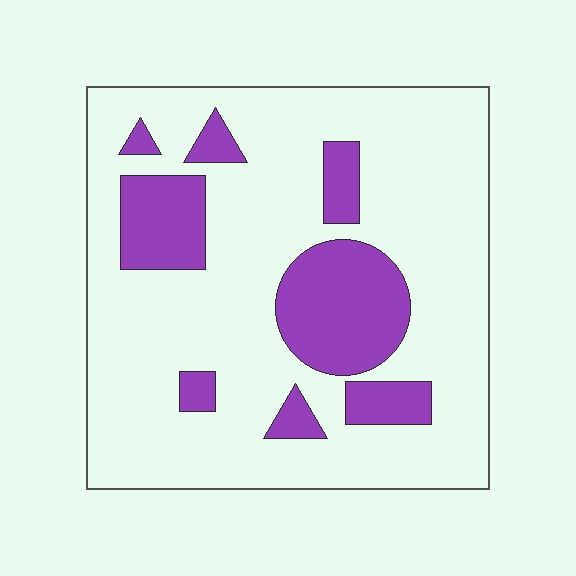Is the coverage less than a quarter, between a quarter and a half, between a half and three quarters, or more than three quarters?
Less than a quarter.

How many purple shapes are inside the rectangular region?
8.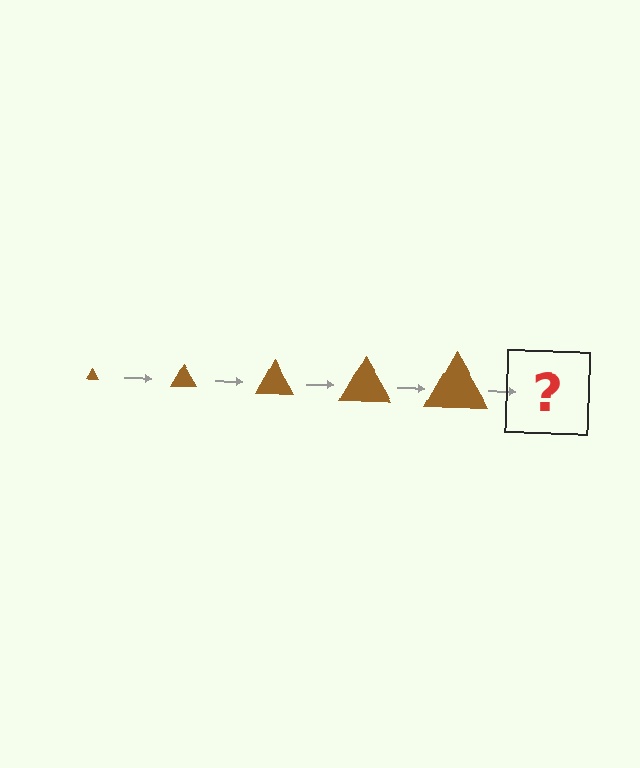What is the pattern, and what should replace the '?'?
The pattern is that the triangle gets progressively larger each step. The '?' should be a brown triangle, larger than the previous one.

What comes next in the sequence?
The next element should be a brown triangle, larger than the previous one.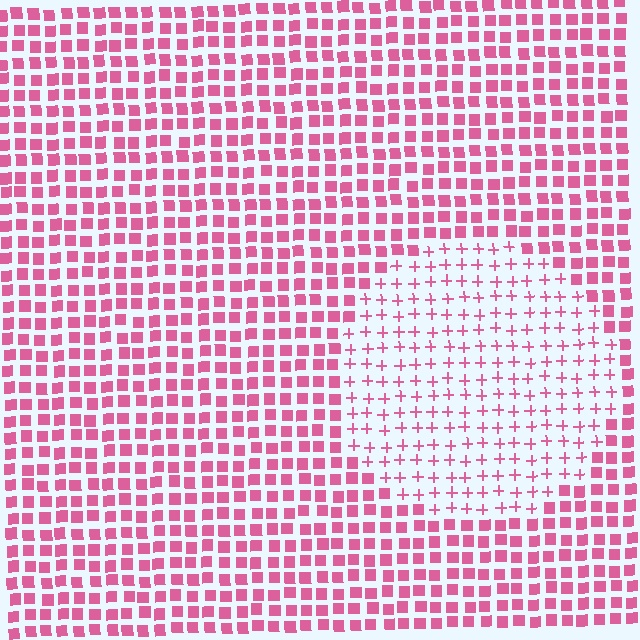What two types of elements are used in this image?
The image uses plus signs inside the circle region and squares outside it.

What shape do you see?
I see a circle.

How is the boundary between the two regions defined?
The boundary is defined by a change in element shape: plus signs inside vs. squares outside. All elements share the same color and spacing.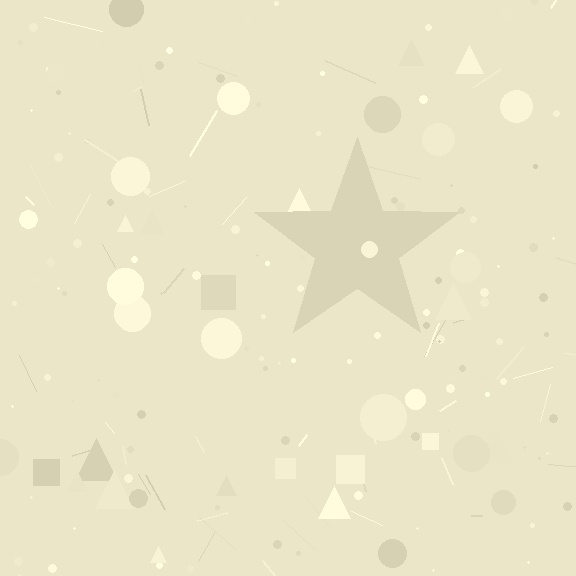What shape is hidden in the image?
A star is hidden in the image.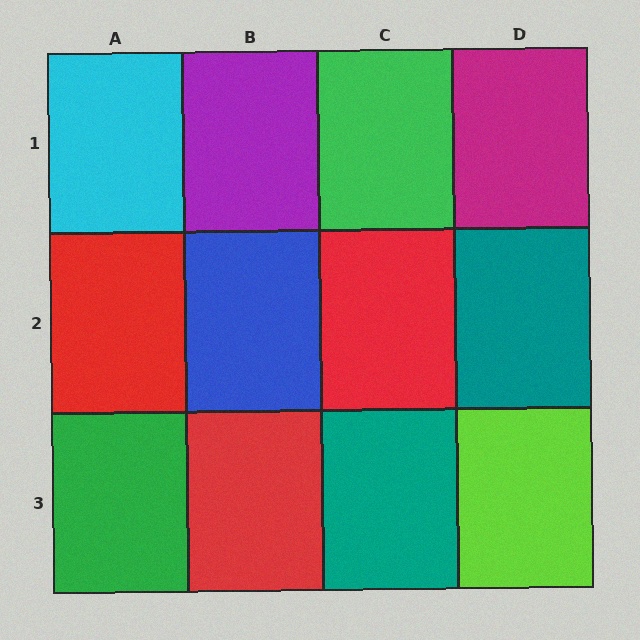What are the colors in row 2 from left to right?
Red, blue, red, teal.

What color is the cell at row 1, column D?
Magenta.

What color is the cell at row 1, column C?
Green.